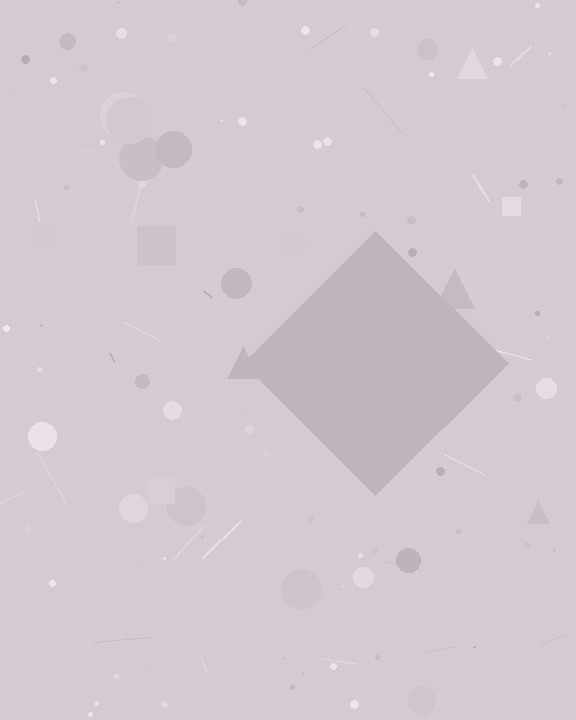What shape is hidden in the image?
A diamond is hidden in the image.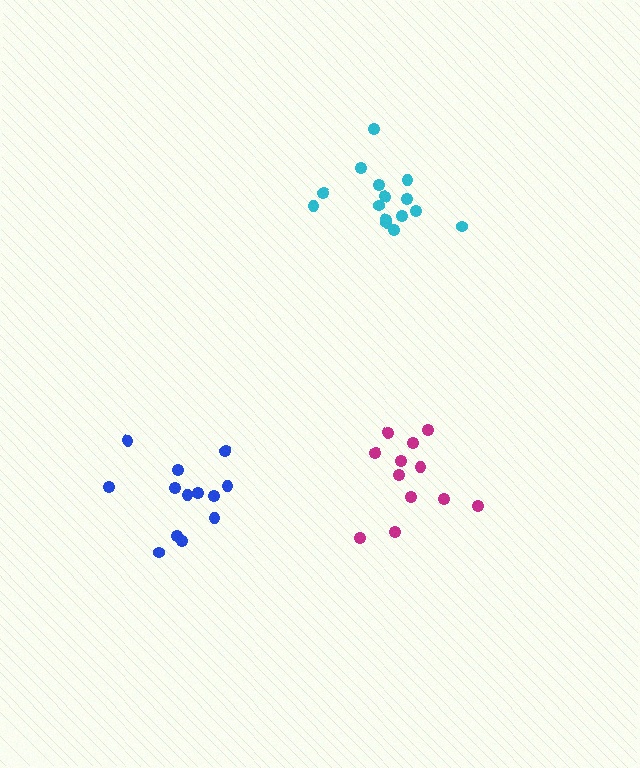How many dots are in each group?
Group 1: 12 dots, Group 2: 15 dots, Group 3: 13 dots (40 total).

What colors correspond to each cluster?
The clusters are colored: magenta, cyan, blue.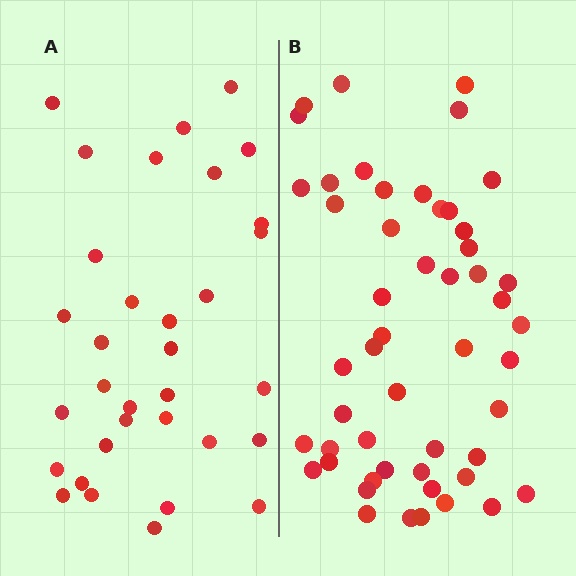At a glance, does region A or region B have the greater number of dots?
Region B (the right region) has more dots.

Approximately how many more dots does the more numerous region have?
Region B has approximately 20 more dots than region A.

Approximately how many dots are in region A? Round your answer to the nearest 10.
About 30 dots. (The exact count is 33, which rounds to 30.)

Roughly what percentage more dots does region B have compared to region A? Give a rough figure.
About 55% more.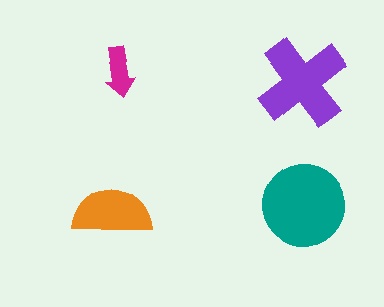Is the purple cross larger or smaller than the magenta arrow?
Larger.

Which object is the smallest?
The magenta arrow.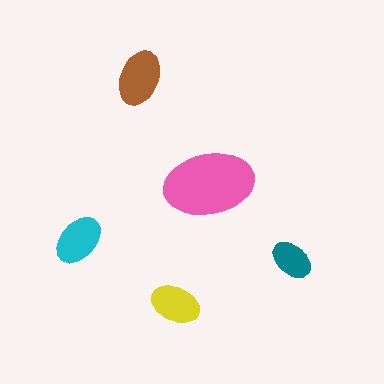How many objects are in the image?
There are 5 objects in the image.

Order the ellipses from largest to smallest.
the pink one, the brown one, the cyan one, the yellow one, the teal one.